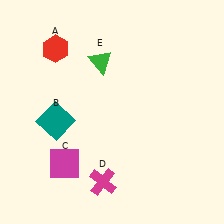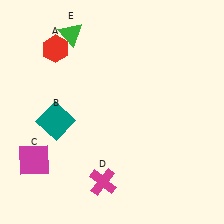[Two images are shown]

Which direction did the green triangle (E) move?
The green triangle (E) moved left.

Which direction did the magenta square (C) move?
The magenta square (C) moved left.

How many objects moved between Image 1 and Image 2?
2 objects moved between the two images.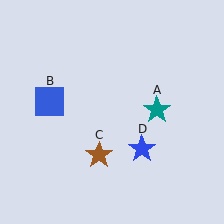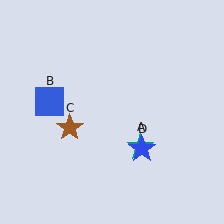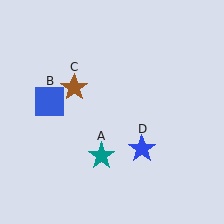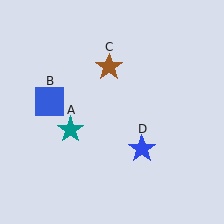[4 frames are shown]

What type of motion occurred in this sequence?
The teal star (object A), brown star (object C) rotated clockwise around the center of the scene.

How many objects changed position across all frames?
2 objects changed position: teal star (object A), brown star (object C).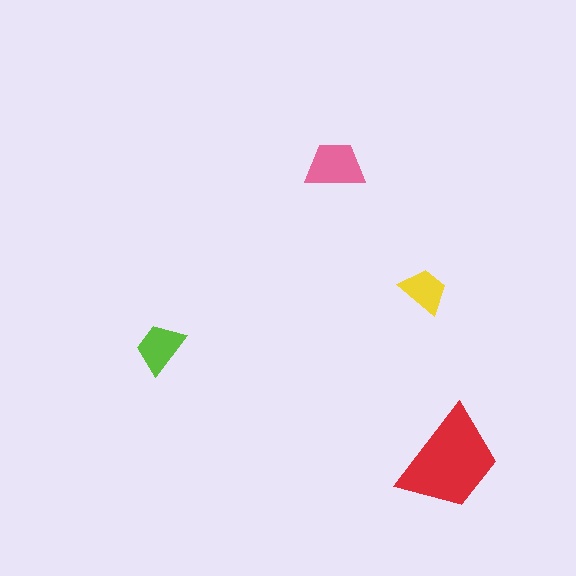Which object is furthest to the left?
The lime trapezoid is leftmost.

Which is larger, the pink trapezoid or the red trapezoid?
The red one.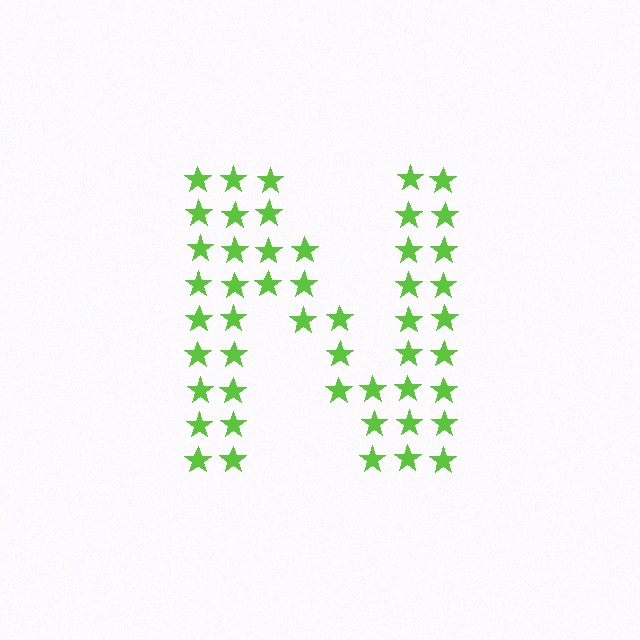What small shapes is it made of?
It is made of small stars.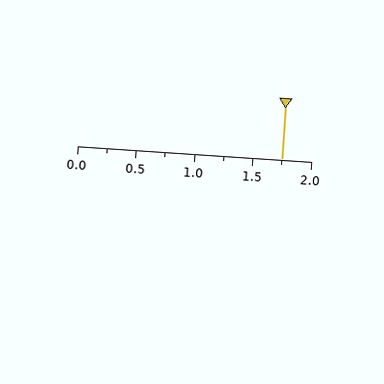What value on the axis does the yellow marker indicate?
The marker indicates approximately 1.75.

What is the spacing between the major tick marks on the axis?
The major ticks are spaced 0.5 apart.